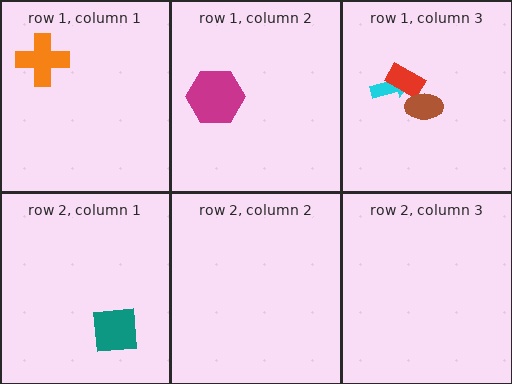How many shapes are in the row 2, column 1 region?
1.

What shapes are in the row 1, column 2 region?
The magenta hexagon.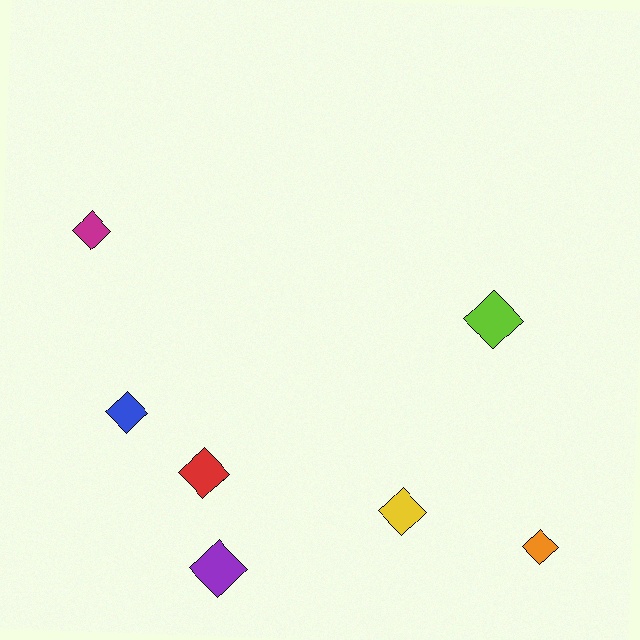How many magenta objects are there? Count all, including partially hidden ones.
There is 1 magenta object.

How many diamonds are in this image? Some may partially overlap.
There are 7 diamonds.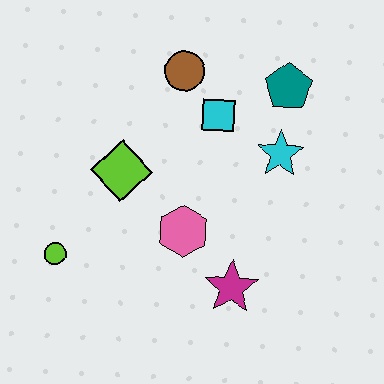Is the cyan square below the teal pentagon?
Yes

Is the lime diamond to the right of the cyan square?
No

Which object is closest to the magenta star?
The pink hexagon is closest to the magenta star.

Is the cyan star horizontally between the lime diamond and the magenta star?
No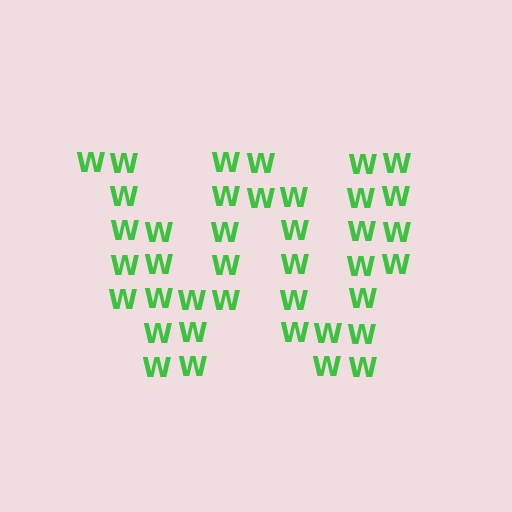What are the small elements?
The small elements are letter W's.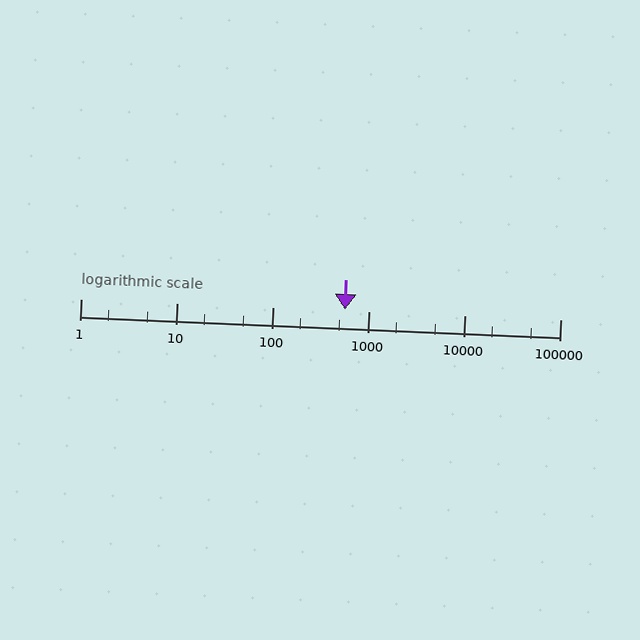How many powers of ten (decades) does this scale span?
The scale spans 5 decades, from 1 to 100000.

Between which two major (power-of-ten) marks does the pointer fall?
The pointer is between 100 and 1000.